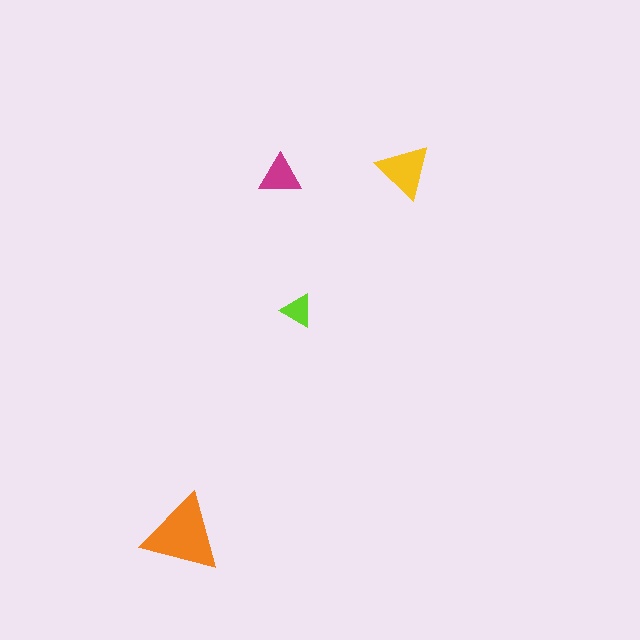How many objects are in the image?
There are 4 objects in the image.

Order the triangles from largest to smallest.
the orange one, the yellow one, the magenta one, the lime one.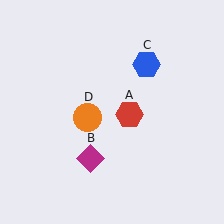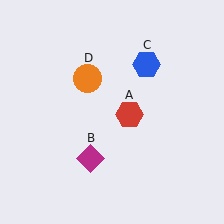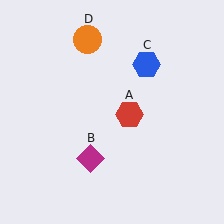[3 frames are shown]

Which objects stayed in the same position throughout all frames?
Red hexagon (object A) and magenta diamond (object B) and blue hexagon (object C) remained stationary.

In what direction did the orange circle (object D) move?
The orange circle (object D) moved up.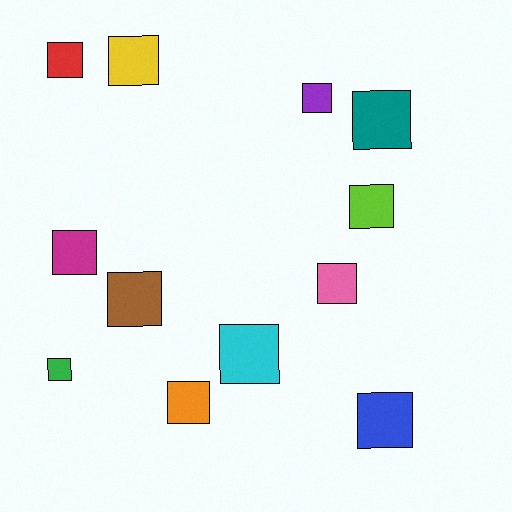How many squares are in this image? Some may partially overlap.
There are 12 squares.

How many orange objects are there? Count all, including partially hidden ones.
There is 1 orange object.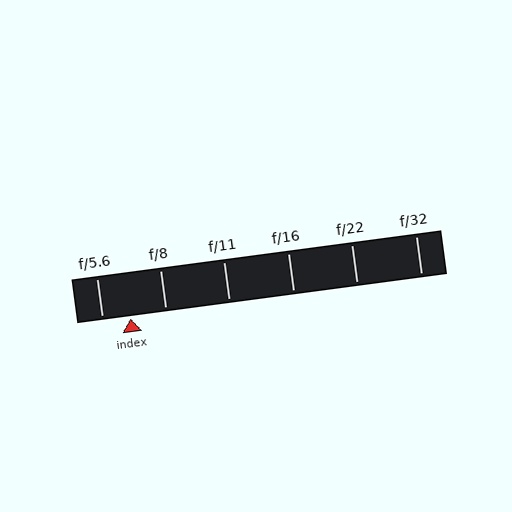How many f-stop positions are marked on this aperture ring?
There are 6 f-stop positions marked.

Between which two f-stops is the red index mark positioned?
The index mark is between f/5.6 and f/8.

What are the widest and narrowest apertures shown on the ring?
The widest aperture shown is f/5.6 and the narrowest is f/32.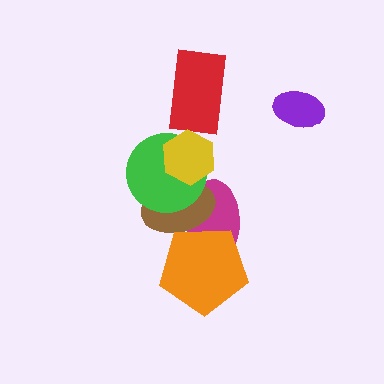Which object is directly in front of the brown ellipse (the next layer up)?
The orange pentagon is directly in front of the brown ellipse.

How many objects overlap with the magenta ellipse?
3 objects overlap with the magenta ellipse.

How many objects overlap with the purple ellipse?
0 objects overlap with the purple ellipse.